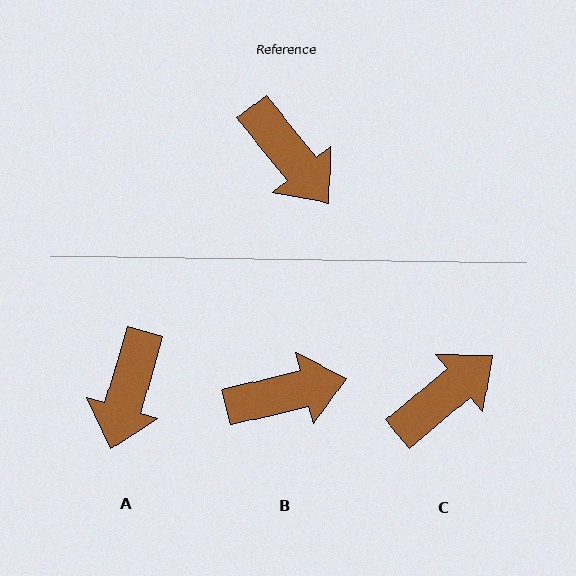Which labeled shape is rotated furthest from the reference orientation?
C, about 91 degrees away.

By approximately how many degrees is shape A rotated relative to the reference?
Approximately 55 degrees clockwise.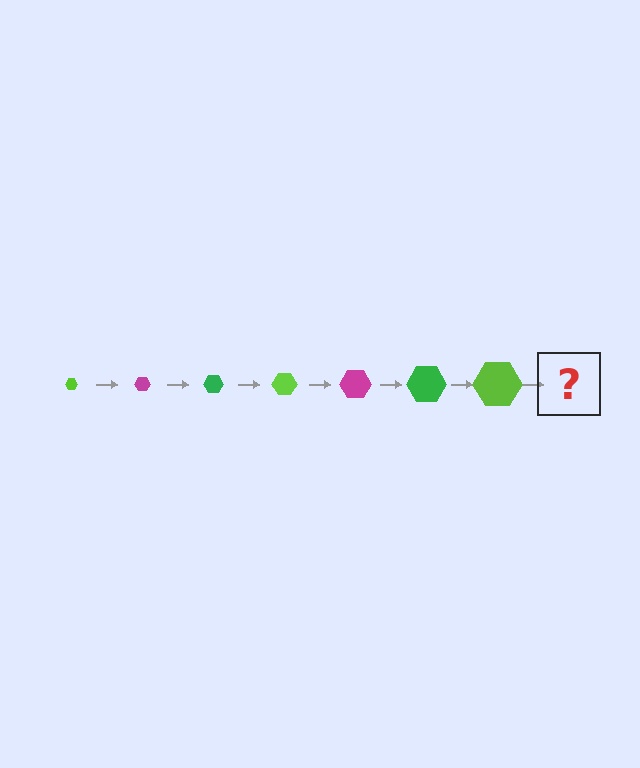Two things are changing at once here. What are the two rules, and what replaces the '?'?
The two rules are that the hexagon grows larger each step and the color cycles through lime, magenta, and green. The '?' should be a magenta hexagon, larger than the previous one.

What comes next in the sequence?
The next element should be a magenta hexagon, larger than the previous one.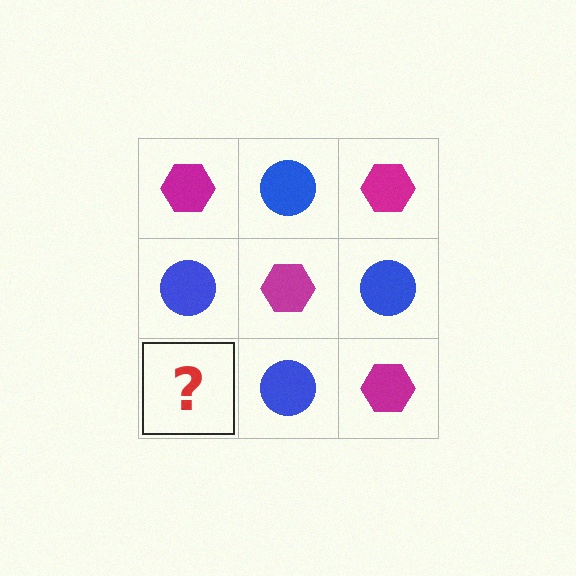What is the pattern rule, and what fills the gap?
The rule is that it alternates magenta hexagon and blue circle in a checkerboard pattern. The gap should be filled with a magenta hexagon.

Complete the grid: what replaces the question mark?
The question mark should be replaced with a magenta hexagon.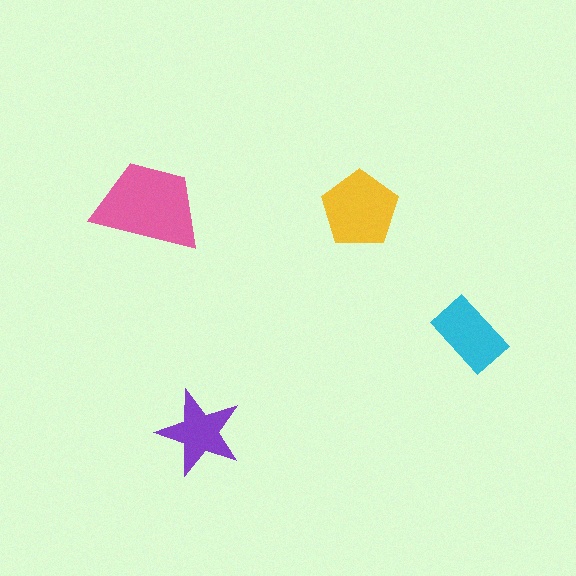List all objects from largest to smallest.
The pink trapezoid, the yellow pentagon, the cyan rectangle, the purple star.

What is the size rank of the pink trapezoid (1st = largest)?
1st.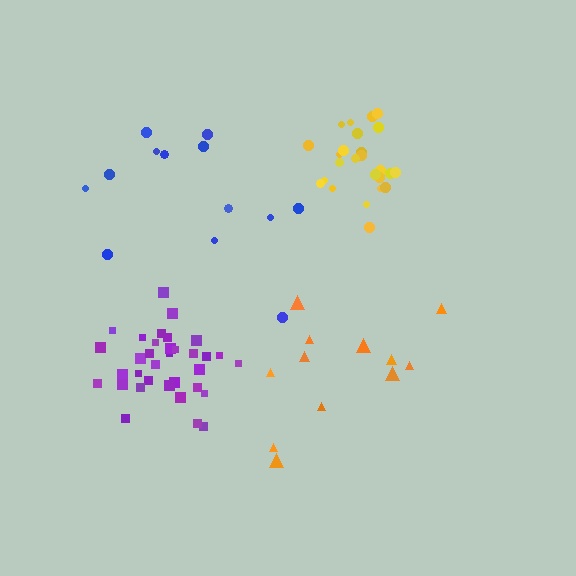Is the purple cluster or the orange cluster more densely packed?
Purple.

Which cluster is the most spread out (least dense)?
Orange.